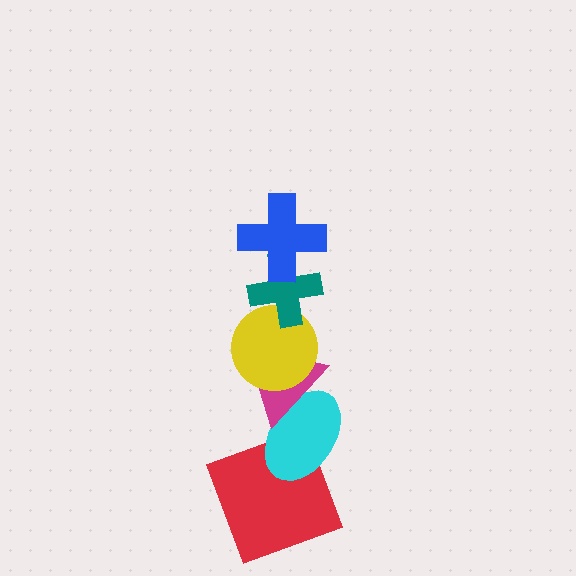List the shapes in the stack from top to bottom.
From top to bottom: the blue cross, the teal cross, the yellow circle, the magenta triangle, the cyan ellipse, the red square.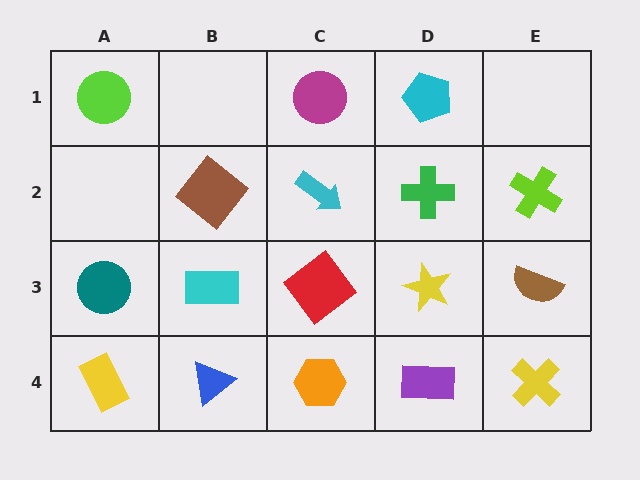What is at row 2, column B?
A brown diamond.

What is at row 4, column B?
A blue triangle.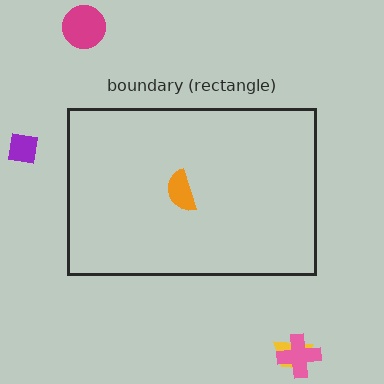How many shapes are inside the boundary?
1 inside, 4 outside.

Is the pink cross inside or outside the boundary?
Outside.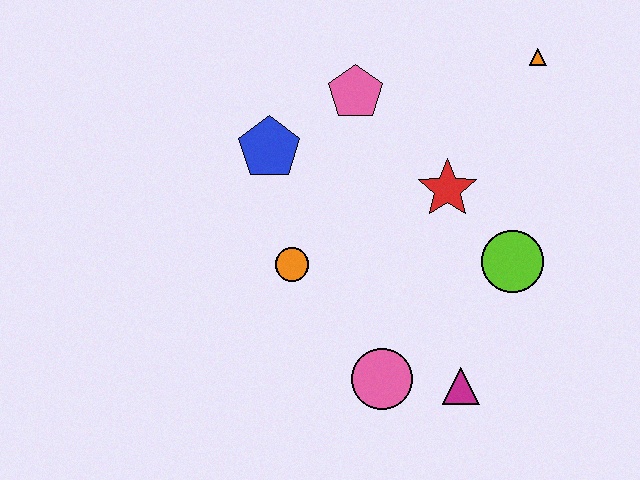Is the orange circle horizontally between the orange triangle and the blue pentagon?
Yes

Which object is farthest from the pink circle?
The orange triangle is farthest from the pink circle.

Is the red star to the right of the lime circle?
No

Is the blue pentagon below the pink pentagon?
Yes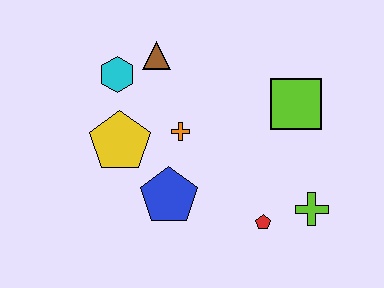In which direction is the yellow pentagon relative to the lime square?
The yellow pentagon is to the left of the lime square.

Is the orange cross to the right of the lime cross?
No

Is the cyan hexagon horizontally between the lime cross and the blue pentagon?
No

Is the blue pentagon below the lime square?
Yes